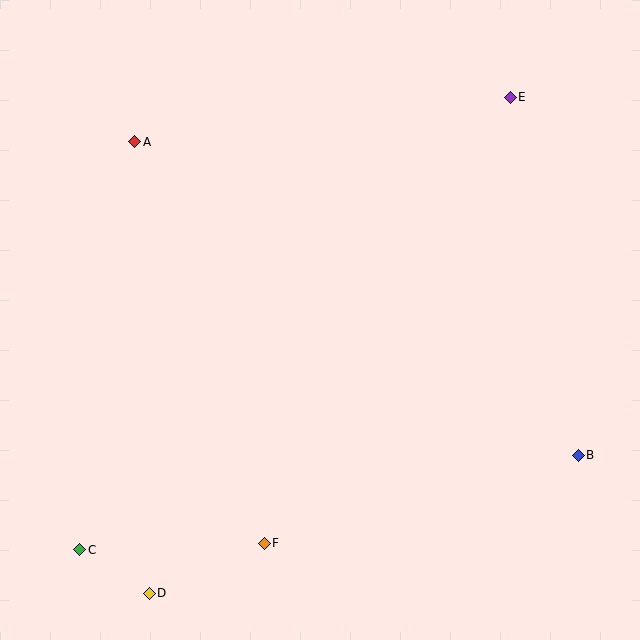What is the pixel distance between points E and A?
The distance between E and A is 378 pixels.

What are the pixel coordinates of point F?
Point F is at (264, 543).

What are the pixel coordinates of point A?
Point A is at (135, 142).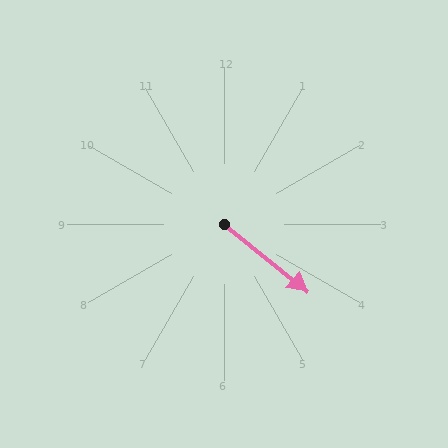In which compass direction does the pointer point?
Southeast.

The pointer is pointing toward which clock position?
Roughly 4 o'clock.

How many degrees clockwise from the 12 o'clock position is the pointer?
Approximately 129 degrees.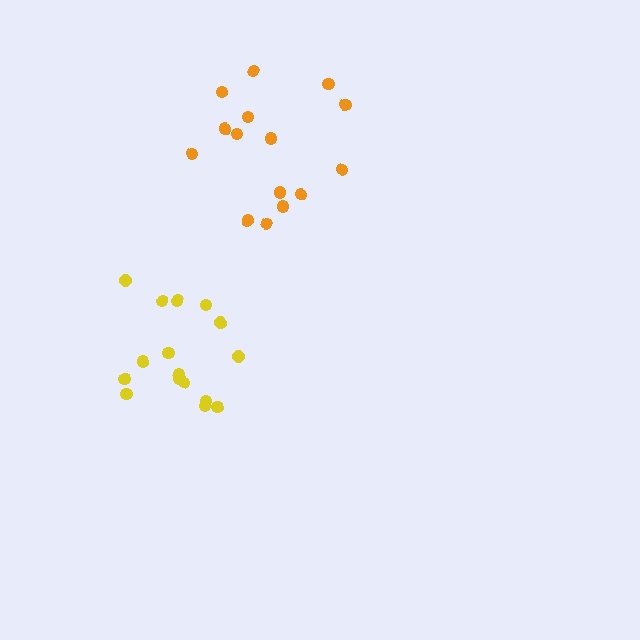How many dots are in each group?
Group 1: 16 dots, Group 2: 15 dots (31 total).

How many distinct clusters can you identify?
There are 2 distinct clusters.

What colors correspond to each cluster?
The clusters are colored: yellow, orange.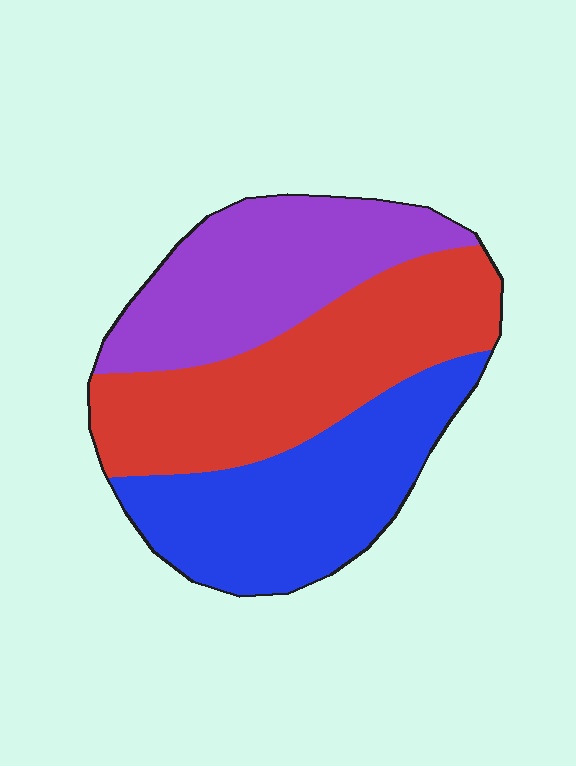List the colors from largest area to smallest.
From largest to smallest: red, blue, purple.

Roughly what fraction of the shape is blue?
Blue covers around 35% of the shape.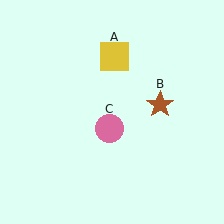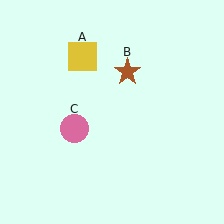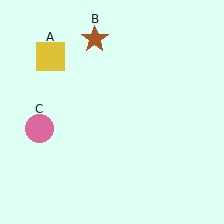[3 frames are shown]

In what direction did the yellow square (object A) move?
The yellow square (object A) moved left.